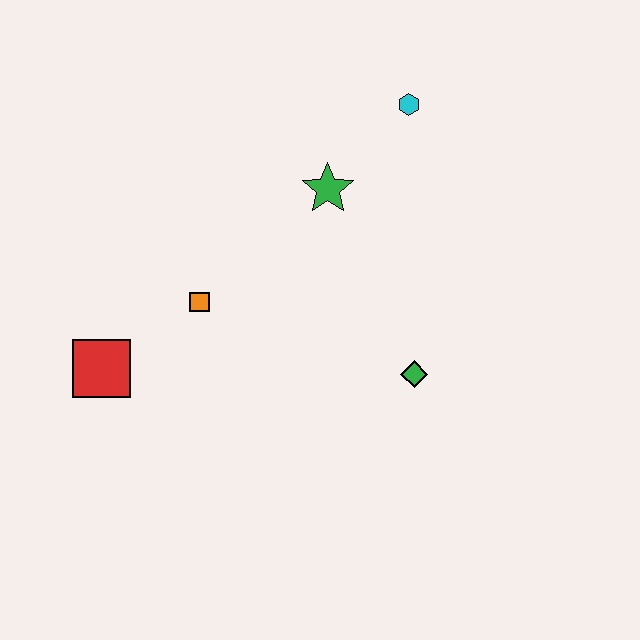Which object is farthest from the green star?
The red square is farthest from the green star.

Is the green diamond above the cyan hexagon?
No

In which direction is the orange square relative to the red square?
The orange square is to the right of the red square.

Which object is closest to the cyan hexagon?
The green star is closest to the cyan hexagon.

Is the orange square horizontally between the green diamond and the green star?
No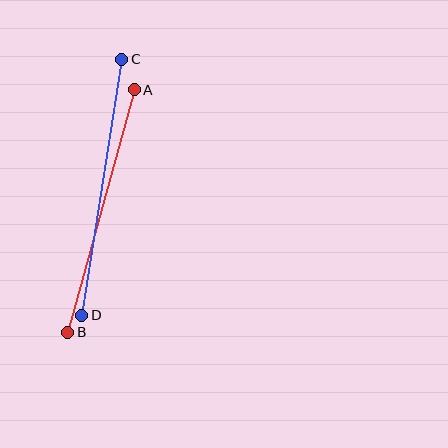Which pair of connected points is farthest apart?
Points C and D are farthest apart.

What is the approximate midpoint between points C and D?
The midpoint is at approximately (102, 187) pixels.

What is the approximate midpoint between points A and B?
The midpoint is at approximately (101, 211) pixels.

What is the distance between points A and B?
The distance is approximately 251 pixels.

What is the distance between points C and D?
The distance is approximately 259 pixels.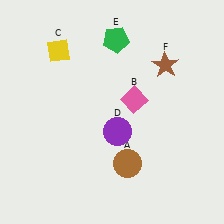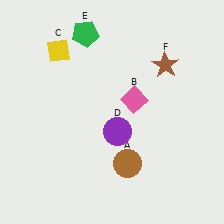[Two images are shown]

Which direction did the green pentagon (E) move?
The green pentagon (E) moved left.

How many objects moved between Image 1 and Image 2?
1 object moved between the two images.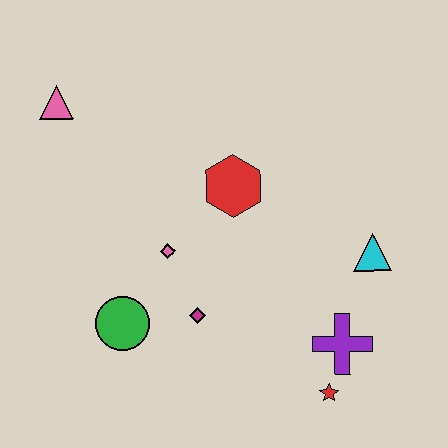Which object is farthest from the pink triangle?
The red star is farthest from the pink triangle.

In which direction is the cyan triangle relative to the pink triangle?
The cyan triangle is to the right of the pink triangle.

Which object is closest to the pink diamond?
The magenta diamond is closest to the pink diamond.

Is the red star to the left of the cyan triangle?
Yes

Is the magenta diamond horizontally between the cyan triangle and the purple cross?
No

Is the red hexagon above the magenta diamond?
Yes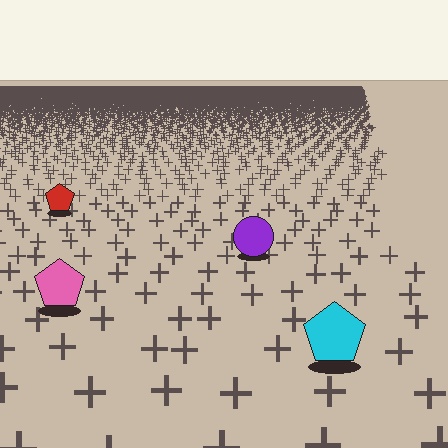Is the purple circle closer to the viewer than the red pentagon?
Yes. The purple circle is closer — you can tell from the texture gradient: the ground texture is coarser near it.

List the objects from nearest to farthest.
From nearest to farthest: the cyan pentagon, the pink pentagon, the purple circle, the red pentagon.